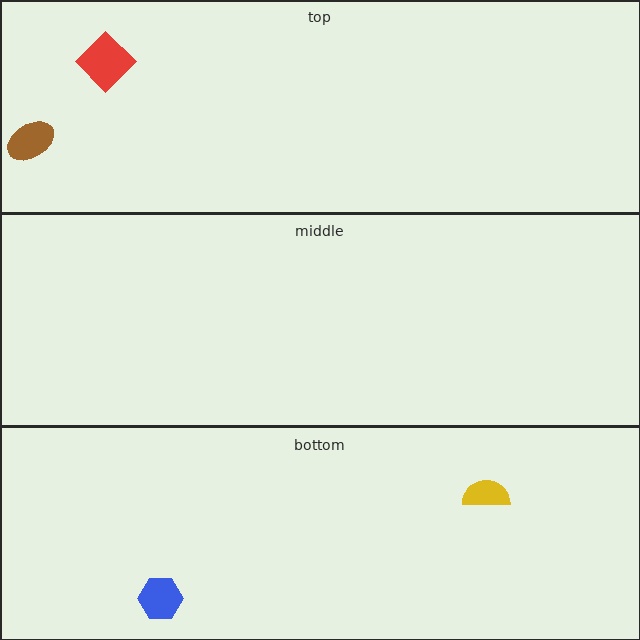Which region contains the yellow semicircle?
The bottom region.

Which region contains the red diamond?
The top region.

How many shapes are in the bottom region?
2.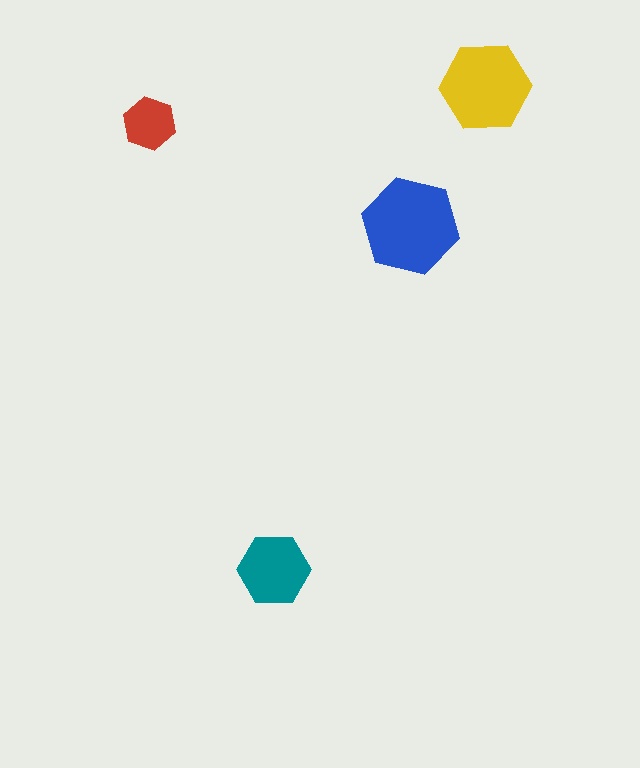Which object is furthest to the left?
The red hexagon is leftmost.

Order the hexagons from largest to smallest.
the blue one, the yellow one, the teal one, the red one.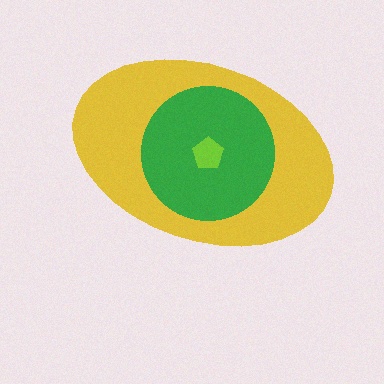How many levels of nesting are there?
3.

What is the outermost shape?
The yellow ellipse.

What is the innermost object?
The lime pentagon.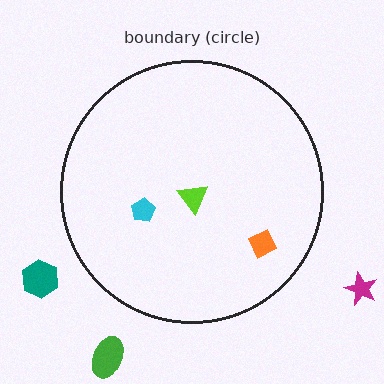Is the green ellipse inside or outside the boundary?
Outside.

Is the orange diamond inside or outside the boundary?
Inside.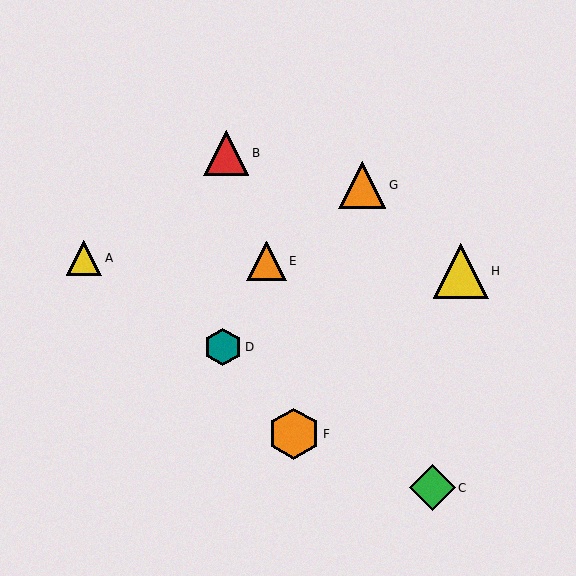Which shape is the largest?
The yellow triangle (labeled H) is the largest.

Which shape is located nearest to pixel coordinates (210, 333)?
The teal hexagon (labeled D) at (223, 347) is nearest to that location.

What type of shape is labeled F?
Shape F is an orange hexagon.